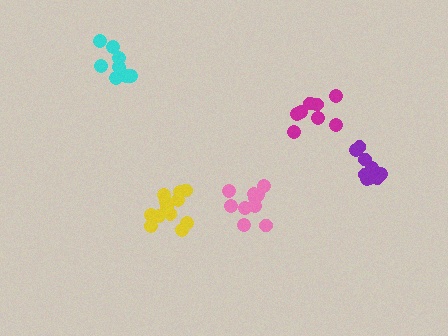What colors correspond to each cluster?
The clusters are colored: cyan, magenta, purple, yellow, pink.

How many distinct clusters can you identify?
There are 5 distinct clusters.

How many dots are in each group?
Group 1: 9 dots, Group 2: 8 dots, Group 3: 9 dots, Group 4: 12 dots, Group 5: 10 dots (48 total).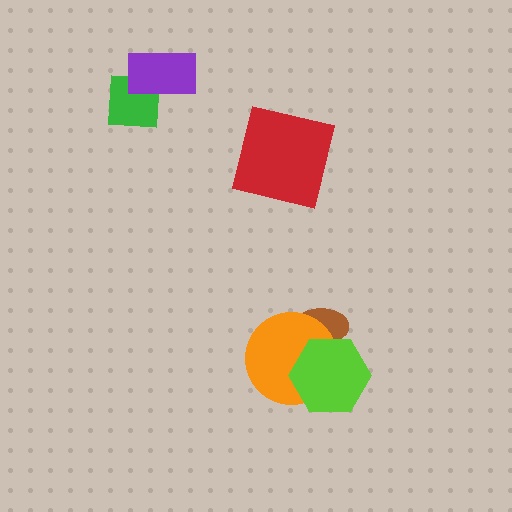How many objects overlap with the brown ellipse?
2 objects overlap with the brown ellipse.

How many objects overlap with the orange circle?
2 objects overlap with the orange circle.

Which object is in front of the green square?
The purple rectangle is in front of the green square.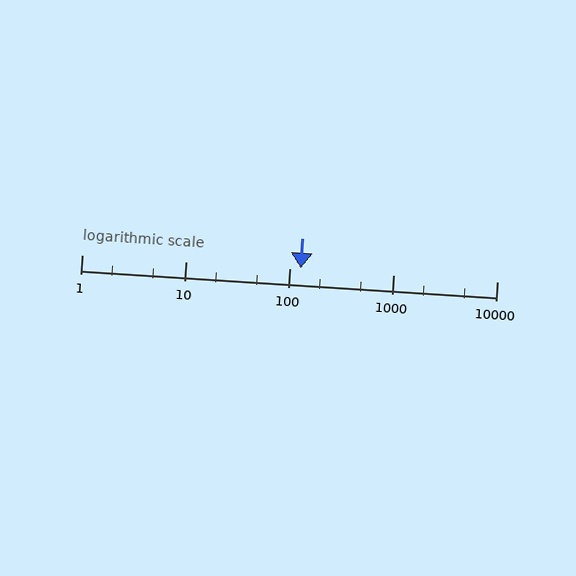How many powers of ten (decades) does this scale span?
The scale spans 4 decades, from 1 to 10000.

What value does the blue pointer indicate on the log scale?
The pointer indicates approximately 130.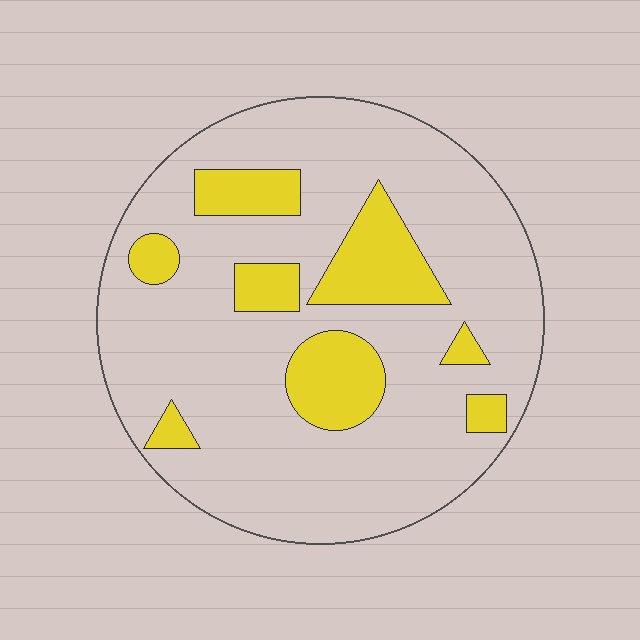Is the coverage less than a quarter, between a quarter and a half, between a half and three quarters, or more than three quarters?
Less than a quarter.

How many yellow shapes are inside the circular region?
8.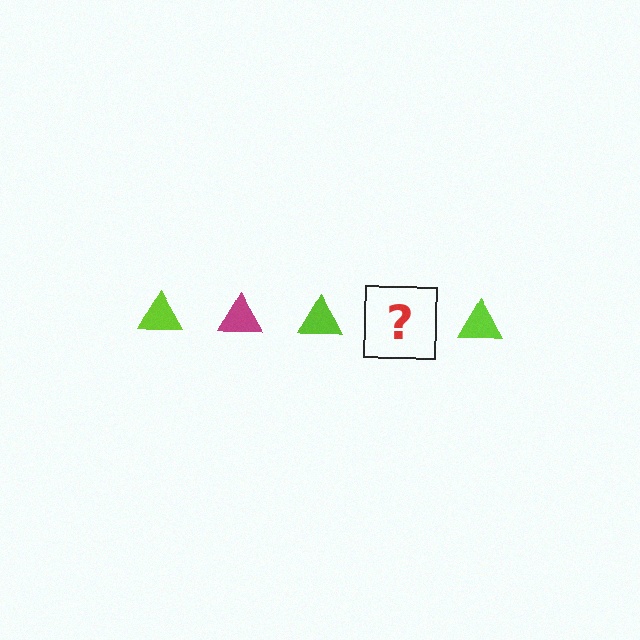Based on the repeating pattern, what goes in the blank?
The blank should be a magenta triangle.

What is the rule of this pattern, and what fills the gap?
The rule is that the pattern cycles through lime, magenta triangles. The gap should be filled with a magenta triangle.